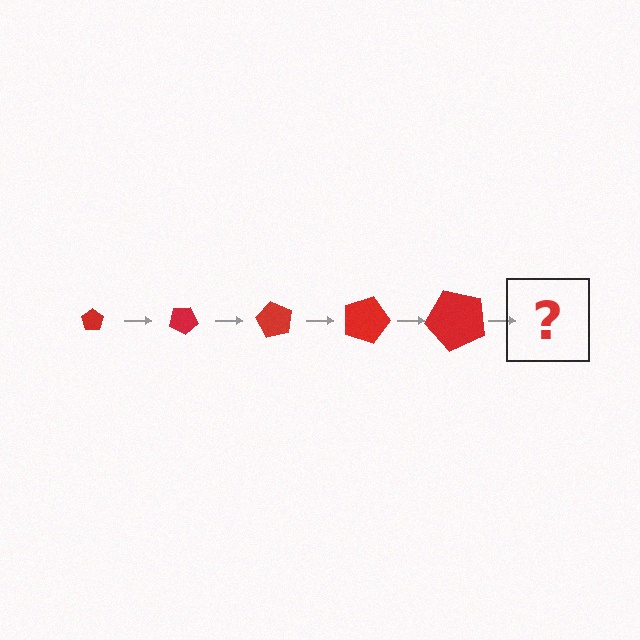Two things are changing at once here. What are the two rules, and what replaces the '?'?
The two rules are that the pentagon grows larger each step and it rotates 30 degrees each step. The '?' should be a pentagon, larger than the previous one and rotated 150 degrees from the start.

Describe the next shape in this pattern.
It should be a pentagon, larger than the previous one and rotated 150 degrees from the start.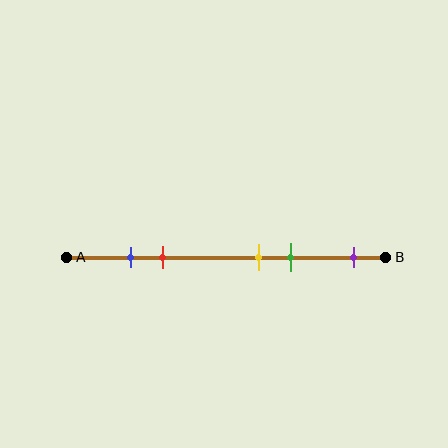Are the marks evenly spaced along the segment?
No, the marks are not evenly spaced.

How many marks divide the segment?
There are 5 marks dividing the segment.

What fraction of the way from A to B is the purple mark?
The purple mark is approximately 90% (0.9) of the way from A to B.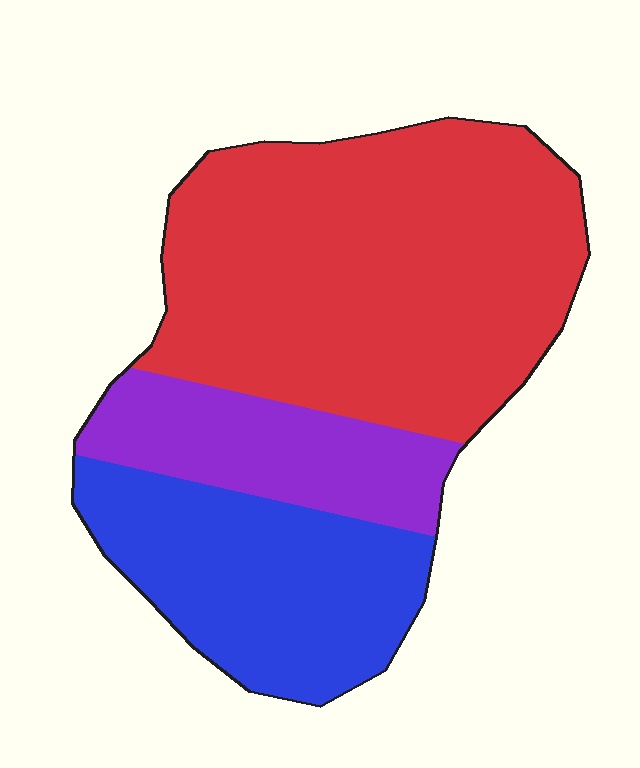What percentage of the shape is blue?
Blue covers 27% of the shape.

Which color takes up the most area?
Red, at roughly 55%.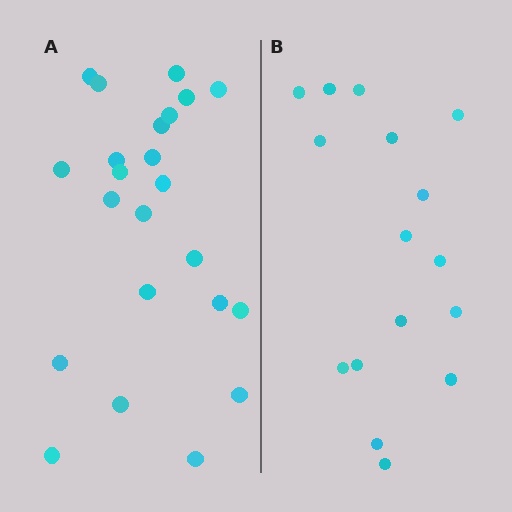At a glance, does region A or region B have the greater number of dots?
Region A (the left region) has more dots.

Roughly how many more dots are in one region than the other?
Region A has roughly 8 or so more dots than region B.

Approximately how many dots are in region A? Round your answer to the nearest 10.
About 20 dots. (The exact count is 23, which rounds to 20.)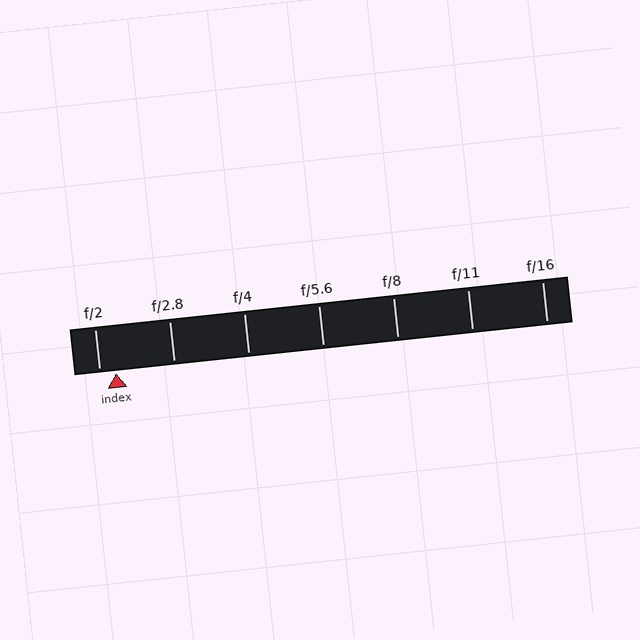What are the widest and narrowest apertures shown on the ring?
The widest aperture shown is f/2 and the narrowest is f/16.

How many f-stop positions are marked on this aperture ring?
There are 7 f-stop positions marked.